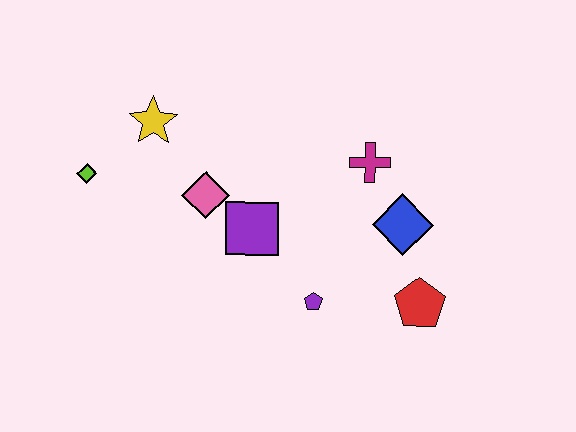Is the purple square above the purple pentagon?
Yes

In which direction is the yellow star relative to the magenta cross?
The yellow star is to the left of the magenta cross.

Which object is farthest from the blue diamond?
The lime diamond is farthest from the blue diamond.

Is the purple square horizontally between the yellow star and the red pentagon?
Yes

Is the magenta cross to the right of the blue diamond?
No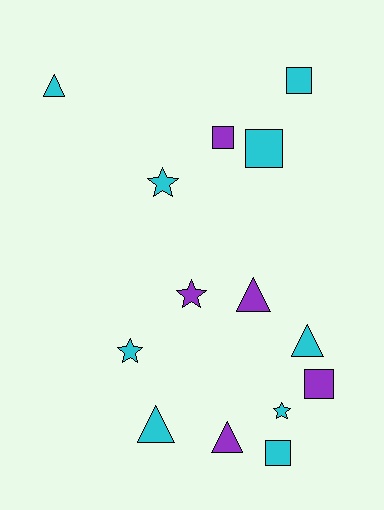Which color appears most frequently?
Cyan, with 9 objects.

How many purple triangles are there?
There are 2 purple triangles.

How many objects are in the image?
There are 14 objects.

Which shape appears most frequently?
Square, with 5 objects.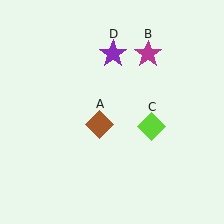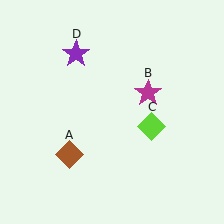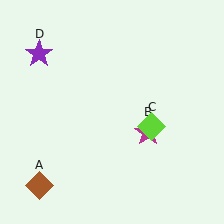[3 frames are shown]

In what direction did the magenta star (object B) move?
The magenta star (object B) moved down.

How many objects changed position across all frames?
3 objects changed position: brown diamond (object A), magenta star (object B), purple star (object D).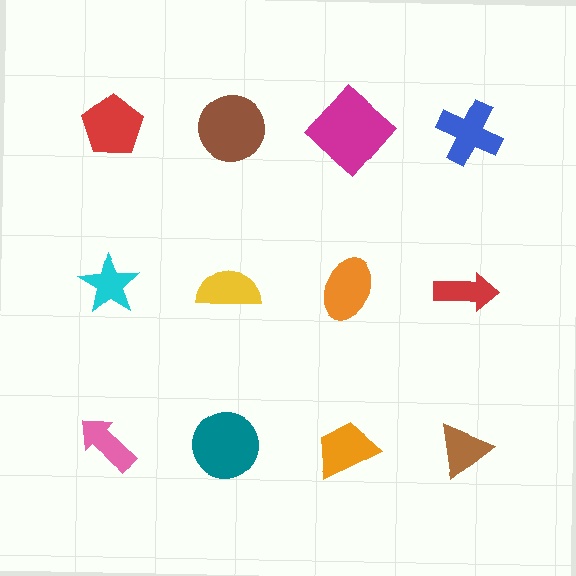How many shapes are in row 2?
4 shapes.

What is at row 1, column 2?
A brown circle.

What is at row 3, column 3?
An orange trapezoid.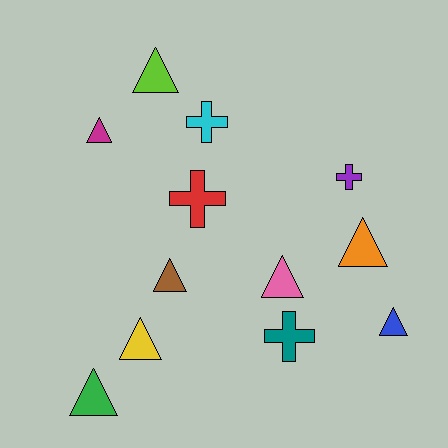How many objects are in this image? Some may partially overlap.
There are 12 objects.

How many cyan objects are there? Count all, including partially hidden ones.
There is 1 cyan object.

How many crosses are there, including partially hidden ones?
There are 4 crosses.